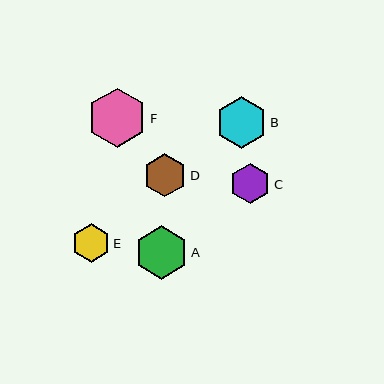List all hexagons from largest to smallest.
From largest to smallest: F, A, B, D, C, E.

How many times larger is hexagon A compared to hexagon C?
Hexagon A is approximately 1.3 times the size of hexagon C.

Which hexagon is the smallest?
Hexagon E is the smallest with a size of approximately 38 pixels.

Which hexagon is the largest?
Hexagon F is the largest with a size of approximately 59 pixels.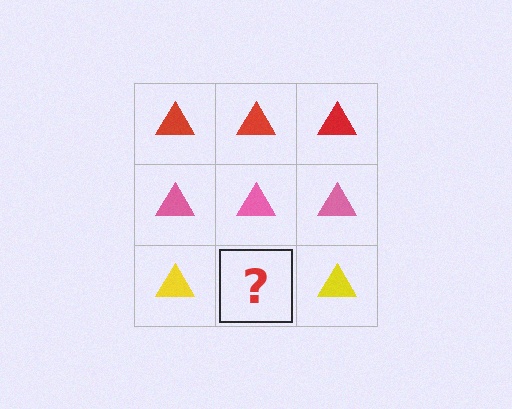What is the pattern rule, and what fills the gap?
The rule is that each row has a consistent color. The gap should be filled with a yellow triangle.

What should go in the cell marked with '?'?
The missing cell should contain a yellow triangle.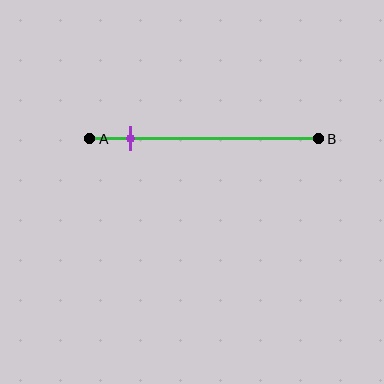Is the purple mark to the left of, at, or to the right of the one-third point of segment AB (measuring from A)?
The purple mark is to the left of the one-third point of segment AB.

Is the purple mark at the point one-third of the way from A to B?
No, the mark is at about 20% from A, not at the 33% one-third point.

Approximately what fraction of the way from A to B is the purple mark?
The purple mark is approximately 20% of the way from A to B.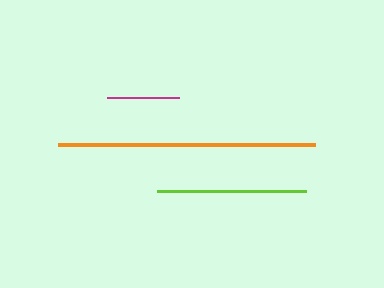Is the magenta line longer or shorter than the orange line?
The orange line is longer than the magenta line.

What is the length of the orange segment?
The orange segment is approximately 257 pixels long.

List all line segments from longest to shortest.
From longest to shortest: orange, lime, magenta.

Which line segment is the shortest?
The magenta line is the shortest at approximately 73 pixels.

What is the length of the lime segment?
The lime segment is approximately 149 pixels long.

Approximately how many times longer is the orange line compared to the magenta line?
The orange line is approximately 3.5 times the length of the magenta line.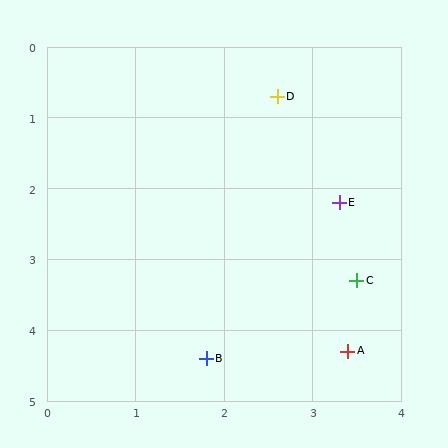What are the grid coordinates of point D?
Point D is at approximately (2.6, 0.7).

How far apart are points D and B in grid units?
Points D and B are about 3.8 grid units apart.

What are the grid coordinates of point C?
Point C is at approximately (3.5, 3.3).